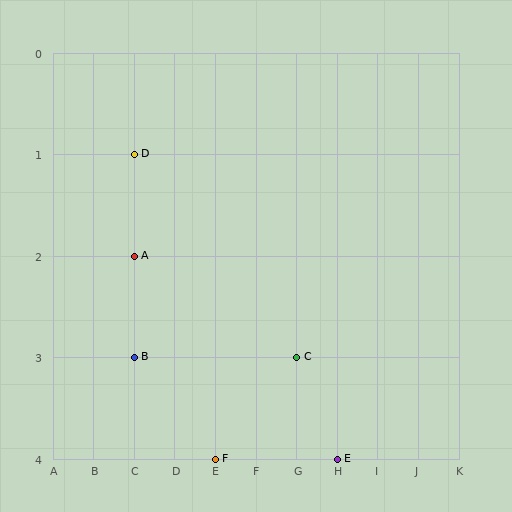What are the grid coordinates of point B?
Point B is at grid coordinates (C, 3).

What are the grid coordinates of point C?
Point C is at grid coordinates (G, 3).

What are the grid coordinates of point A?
Point A is at grid coordinates (C, 2).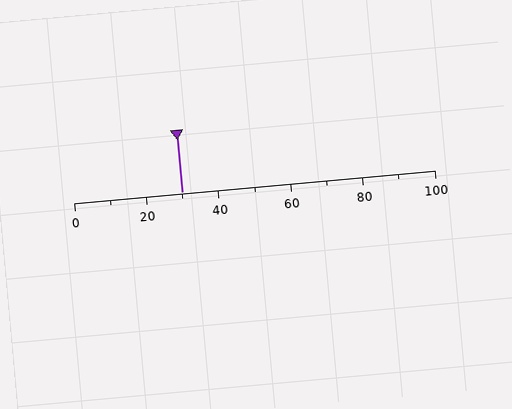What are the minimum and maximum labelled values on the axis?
The axis runs from 0 to 100.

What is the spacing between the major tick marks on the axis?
The major ticks are spaced 20 apart.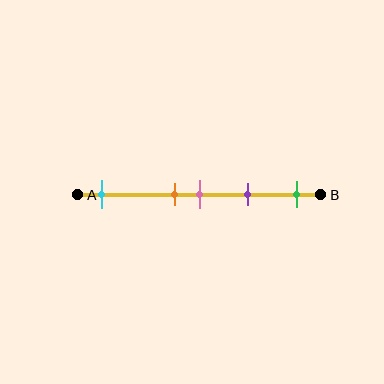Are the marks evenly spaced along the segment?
No, the marks are not evenly spaced.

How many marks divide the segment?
There are 5 marks dividing the segment.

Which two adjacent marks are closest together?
The orange and pink marks are the closest adjacent pair.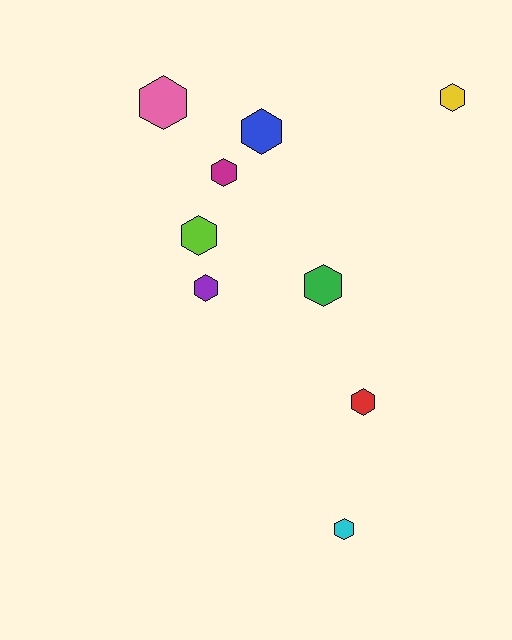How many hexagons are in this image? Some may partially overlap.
There are 9 hexagons.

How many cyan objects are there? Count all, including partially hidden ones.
There is 1 cyan object.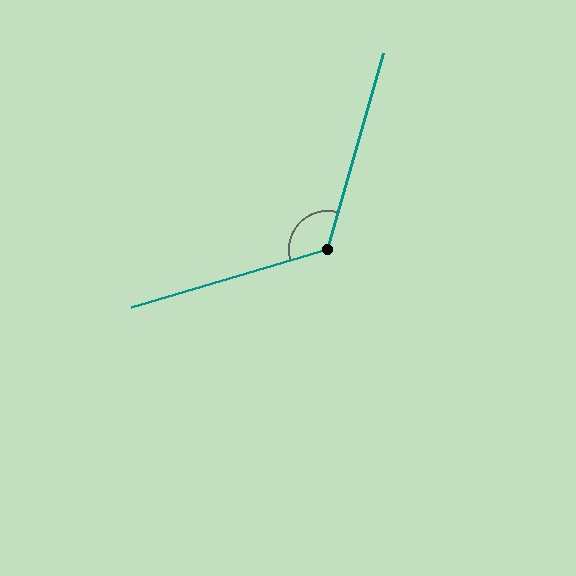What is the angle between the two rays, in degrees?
Approximately 123 degrees.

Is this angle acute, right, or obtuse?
It is obtuse.